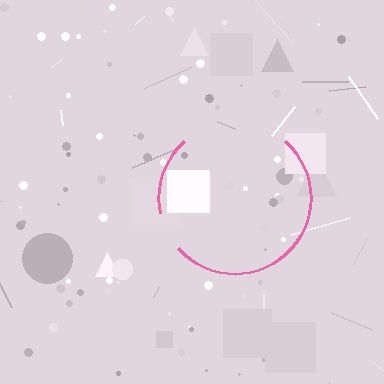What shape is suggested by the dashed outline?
The dashed outline suggests a circle.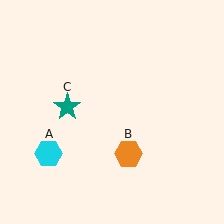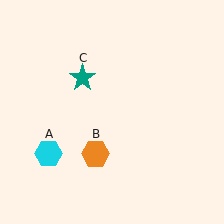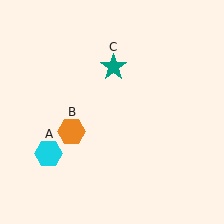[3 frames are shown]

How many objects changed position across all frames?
2 objects changed position: orange hexagon (object B), teal star (object C).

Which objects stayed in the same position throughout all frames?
Cyan hexagon (object A) remained stationary.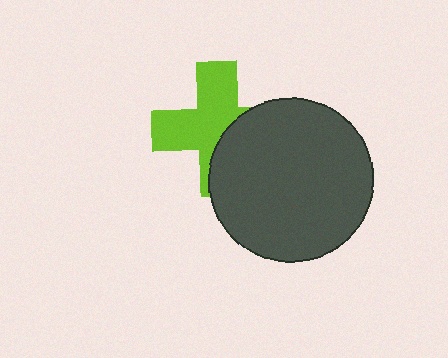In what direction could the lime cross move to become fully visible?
The lime cross could move left. That would shift it out from behind the dark gray circle entirely.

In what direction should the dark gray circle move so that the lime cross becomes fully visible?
The dark gray circle should move right. That is the shortest direction to clear the overlap and leave the lime cross fully visible.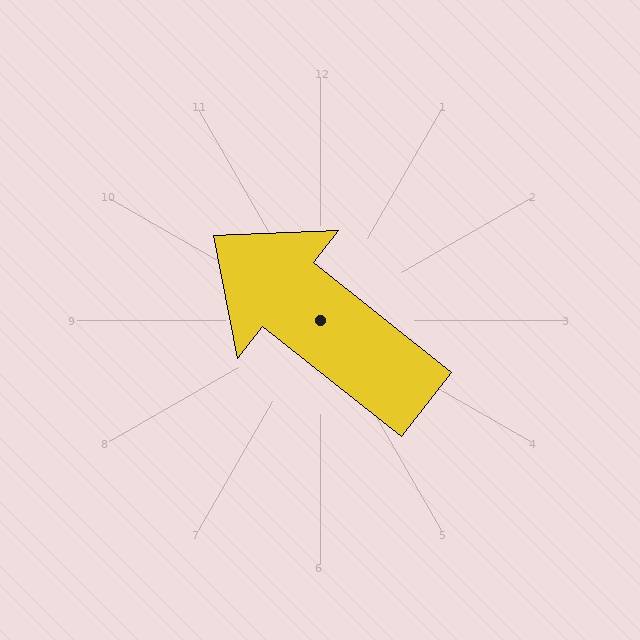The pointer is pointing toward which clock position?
Roughly 10 o'clock.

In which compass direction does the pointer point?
Northwest.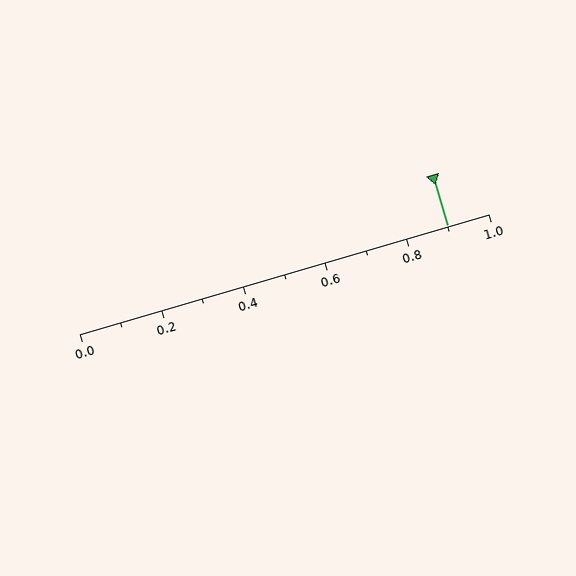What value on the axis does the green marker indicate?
The marker indicates approximately 0.9.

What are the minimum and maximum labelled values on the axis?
The axis runs from 0.0 to 1.0.